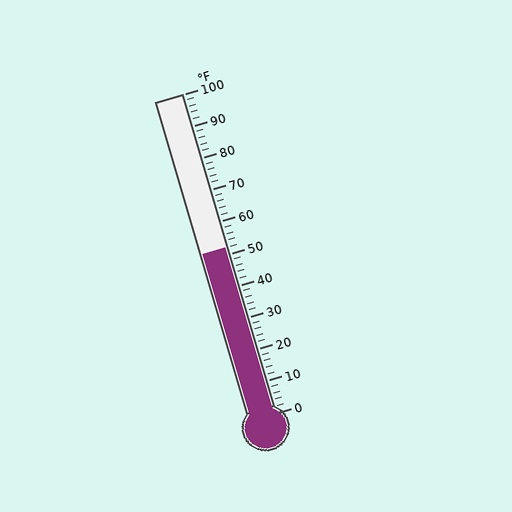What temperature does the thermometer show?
The thermometer shows approximately 52°F.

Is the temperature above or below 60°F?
The temperature is below 60°F.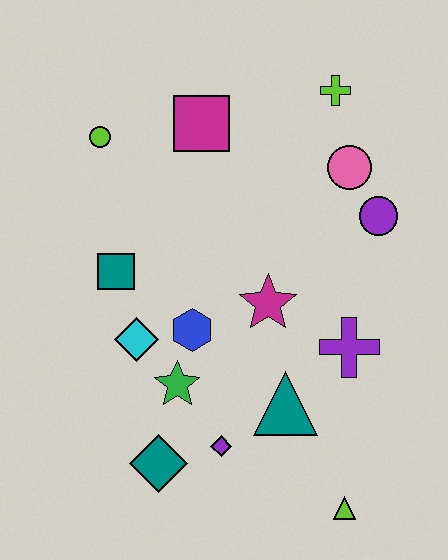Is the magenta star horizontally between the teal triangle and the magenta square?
Yes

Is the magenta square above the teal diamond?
Yes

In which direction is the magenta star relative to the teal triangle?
The magenta star is above the teal triangle.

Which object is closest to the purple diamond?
The teal diamond is closest to the purple diamond.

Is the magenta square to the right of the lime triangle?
No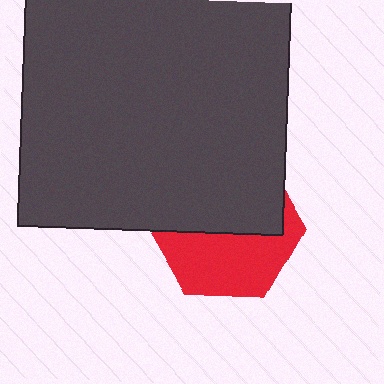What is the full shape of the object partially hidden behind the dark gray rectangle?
The partially hidden object is a red hexagon.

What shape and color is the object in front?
The object in front is a dark gray rectangle.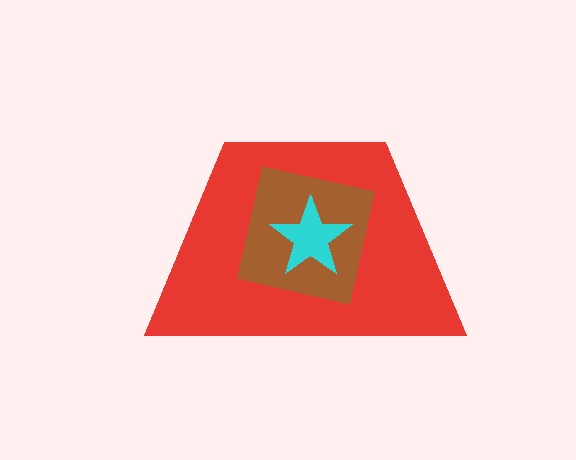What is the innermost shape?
The cyan star.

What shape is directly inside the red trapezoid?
The brown square.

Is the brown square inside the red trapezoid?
Yes.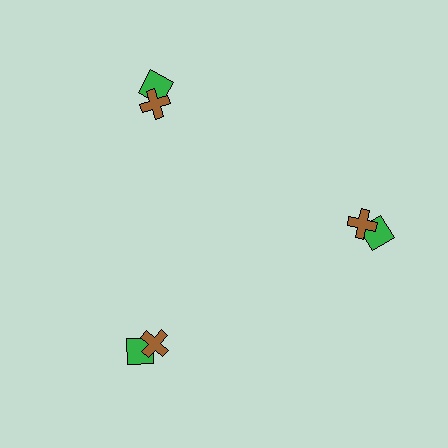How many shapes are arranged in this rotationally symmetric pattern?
There are 6 shapes, arranged in 3 groups of 2.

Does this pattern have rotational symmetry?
Yes, this pattern has 3-fold rotational symmetry. It looks the same after rotating 120 degrees around the center.